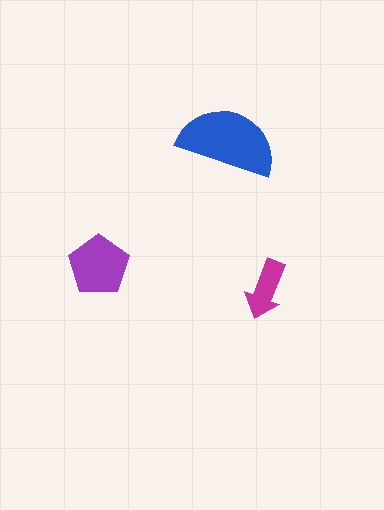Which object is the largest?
The blue semicircle.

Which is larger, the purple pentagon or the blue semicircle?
The blue semicircle.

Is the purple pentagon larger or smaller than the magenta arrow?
Larger.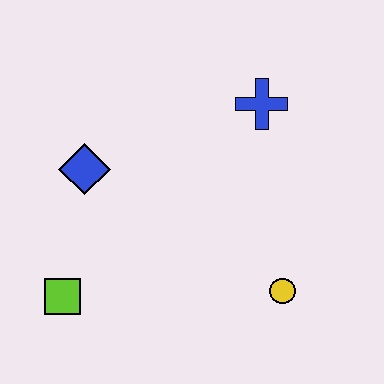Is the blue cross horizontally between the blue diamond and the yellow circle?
Yes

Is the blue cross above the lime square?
Yes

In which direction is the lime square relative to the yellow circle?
The lime square is to the left of the yellow circle.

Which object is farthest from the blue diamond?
The yellow circle is farthest from the blue diamond.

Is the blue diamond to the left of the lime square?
No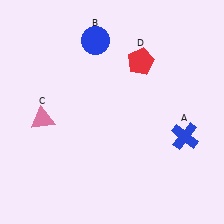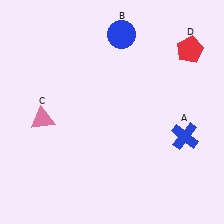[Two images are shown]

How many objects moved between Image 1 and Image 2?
2 objects moved between the two images.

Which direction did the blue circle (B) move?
The blue circle (B) moved right.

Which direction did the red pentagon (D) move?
The red pentagon (D) moved right.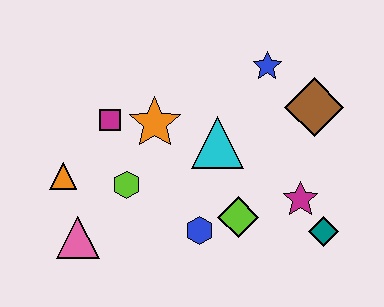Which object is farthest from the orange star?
The teal diamond is farthest from the orange star.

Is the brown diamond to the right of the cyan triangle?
Yes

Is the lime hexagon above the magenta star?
Yes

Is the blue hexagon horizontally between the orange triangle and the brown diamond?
Yes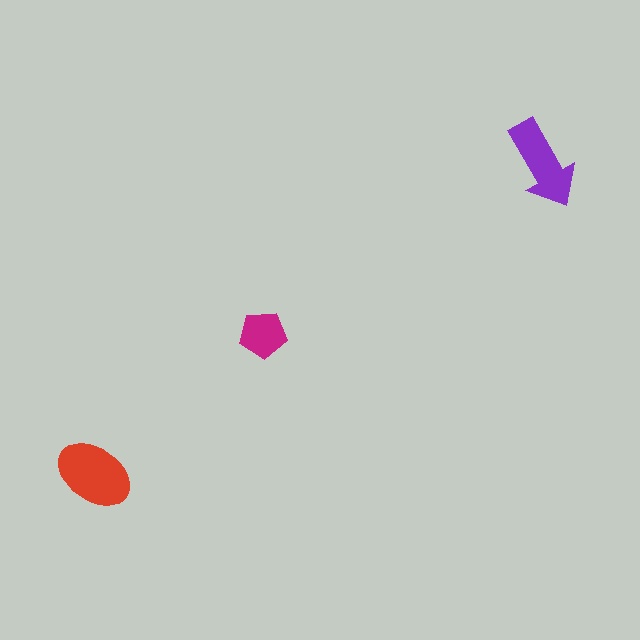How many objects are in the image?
There are 3 objects in the image.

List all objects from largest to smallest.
The red ellipse, the purple arrow, the magenta pentagon.